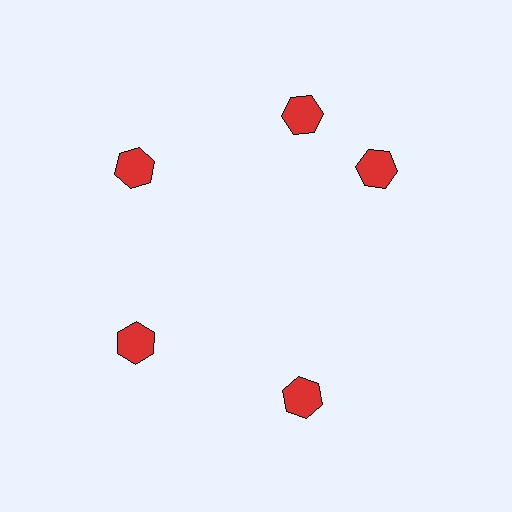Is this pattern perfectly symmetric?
No. The 5 red hexagons are arranged in a ring, but one element near the 3 o'clock position is rotated out of alignment along the ring, breaking the 5-fold rotational symmetry.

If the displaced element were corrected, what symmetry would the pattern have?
It would have 5-fold rotational symmetry — the pattern would map onto itself every 72 degrees.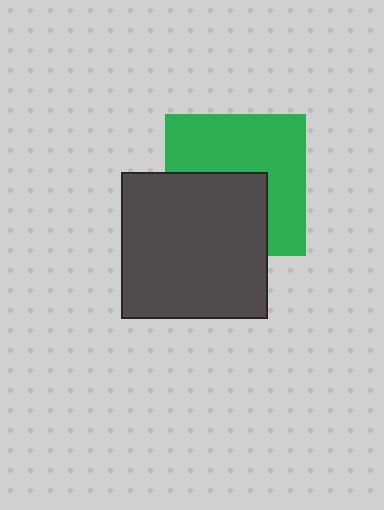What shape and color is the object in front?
The object in front is a dark gray square.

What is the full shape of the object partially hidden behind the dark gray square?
The partially hidden object is a green square.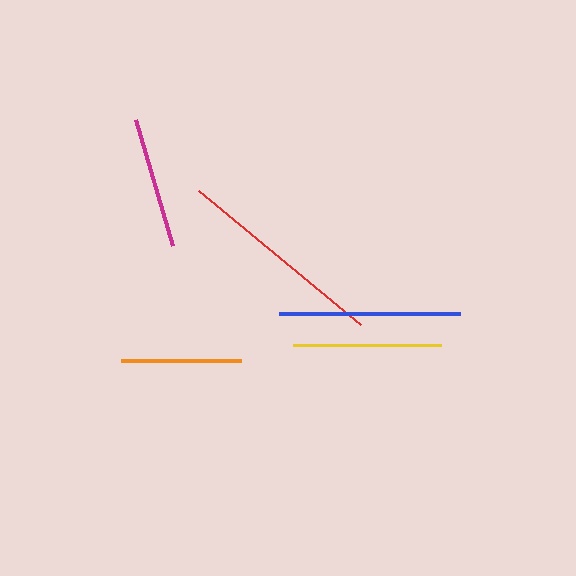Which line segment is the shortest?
The orange line is the shortest at approximately 120 pixels.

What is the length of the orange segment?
The orange segment is approximately 120 pixels long.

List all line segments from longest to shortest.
From longest to shortest: red, blue, yellow, magenta, orange.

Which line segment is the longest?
The red line is the longest at approximately 210 pixels.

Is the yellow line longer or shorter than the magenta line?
The yellow line is longer than the magenta line.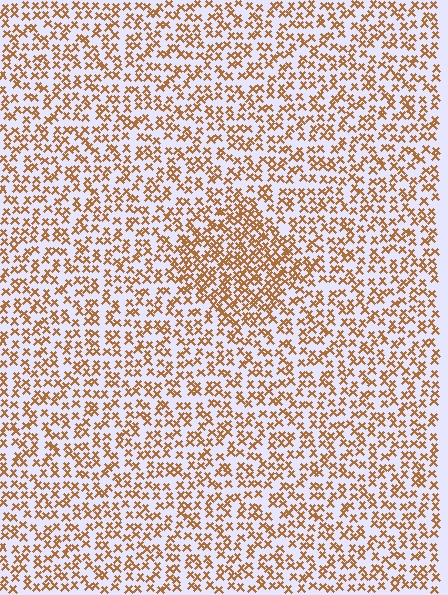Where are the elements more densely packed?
The elements are more densely packed inside the diamond boundary.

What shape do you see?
I see a diamond.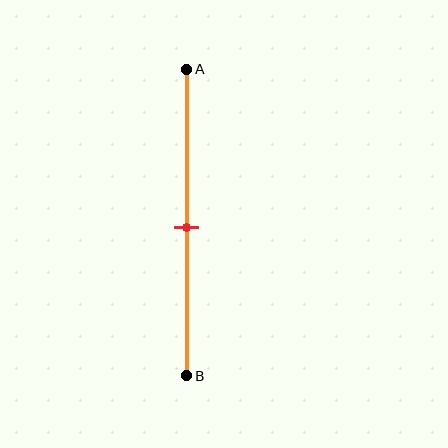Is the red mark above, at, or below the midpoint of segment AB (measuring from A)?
The red mark is approximately at the midpoint of segment AB.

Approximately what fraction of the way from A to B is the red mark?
The red mark is approximately 50% of the way from A to B.